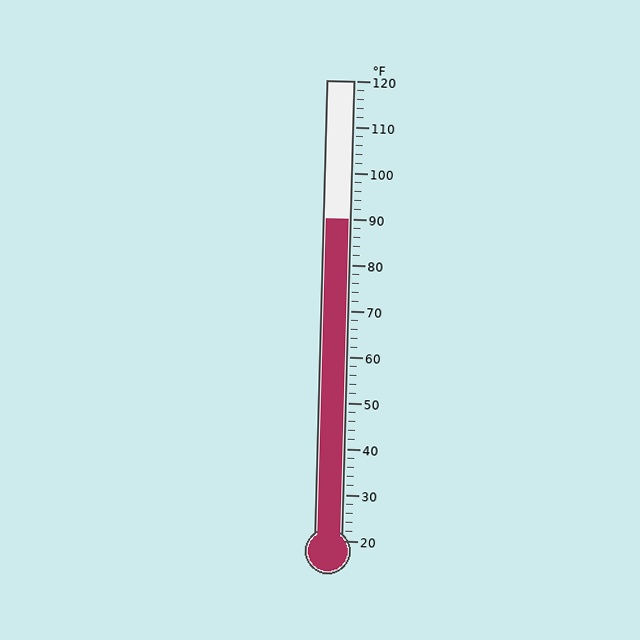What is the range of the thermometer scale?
The thermometer scale ranges from 20°F to 120°F.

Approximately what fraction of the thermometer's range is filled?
The thermometer is filled to approximately 70% of its range.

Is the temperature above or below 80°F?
The temperature is above 80°F.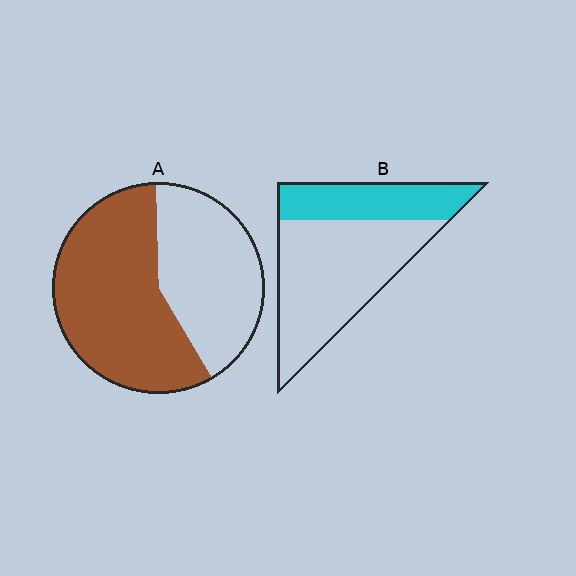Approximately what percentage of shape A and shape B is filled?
A is approximately 60% and B is approximately 35%.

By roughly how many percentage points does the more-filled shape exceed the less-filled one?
By roughly 25 percentage points (A over B).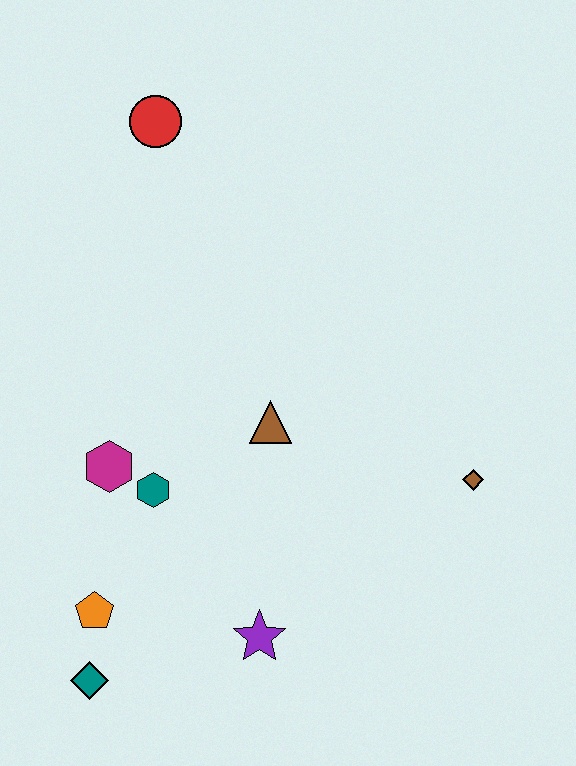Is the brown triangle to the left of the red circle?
No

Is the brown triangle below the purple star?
No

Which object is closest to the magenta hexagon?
The teal hexagon is closest to the magenta hexagon.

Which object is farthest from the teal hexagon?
The red circle is farthest from the teal hexagon.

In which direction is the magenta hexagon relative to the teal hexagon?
The magenta hexagon is to the left of the teal hexagon.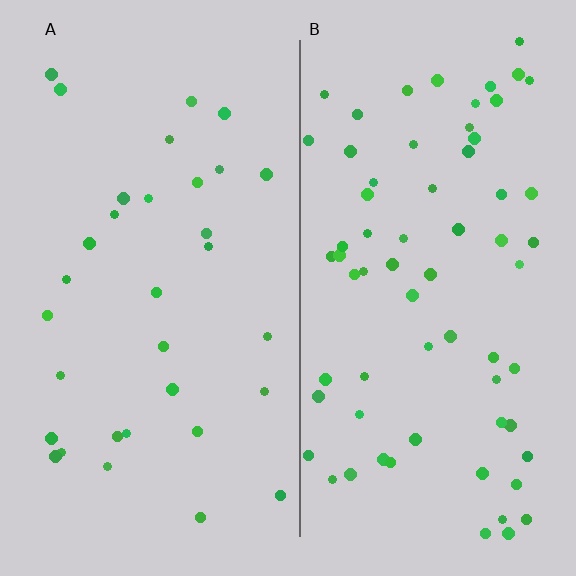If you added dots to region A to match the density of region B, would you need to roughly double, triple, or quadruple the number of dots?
Approximately double.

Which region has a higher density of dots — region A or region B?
B (the right).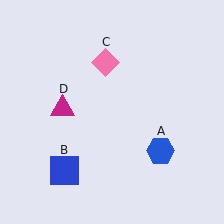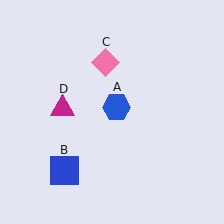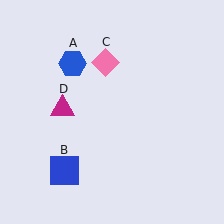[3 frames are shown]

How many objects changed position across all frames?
1 object changed position: blue hexagon (object A).